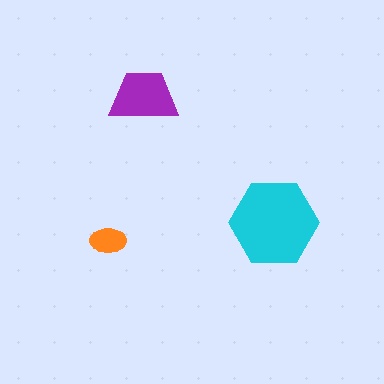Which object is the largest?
The cyan hexagon.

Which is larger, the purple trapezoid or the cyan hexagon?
The cyan hexagon.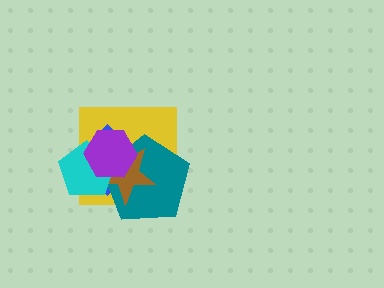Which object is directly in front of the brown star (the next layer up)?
The cyan pentagon is directly in front of the brown star.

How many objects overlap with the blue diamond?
5 objects overlap with the blue diamond.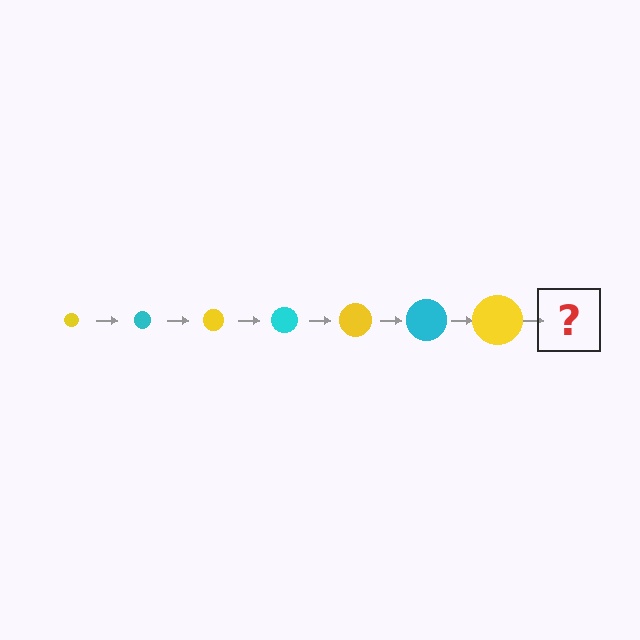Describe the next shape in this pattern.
It should be a cyan circle, larger than the previous one.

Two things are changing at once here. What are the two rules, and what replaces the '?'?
The two rules are that the circle grows larger each step and the color cycles through yellow and cyan. The '?' should be a cyan circle, larger than the previous one.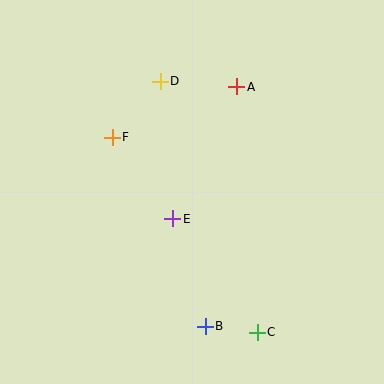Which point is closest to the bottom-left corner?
Point B is closest to the bottom-left corner.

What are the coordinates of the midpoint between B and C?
The midpoint between B and C is at (231, 329).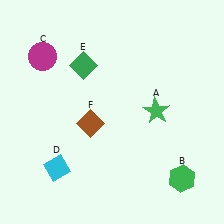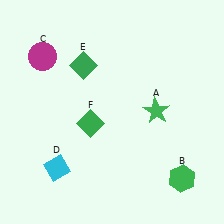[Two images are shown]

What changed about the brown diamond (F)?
In Image 1, F is brown. In Image 2, it changed to green.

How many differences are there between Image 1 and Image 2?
There is 1 difference between the two images.